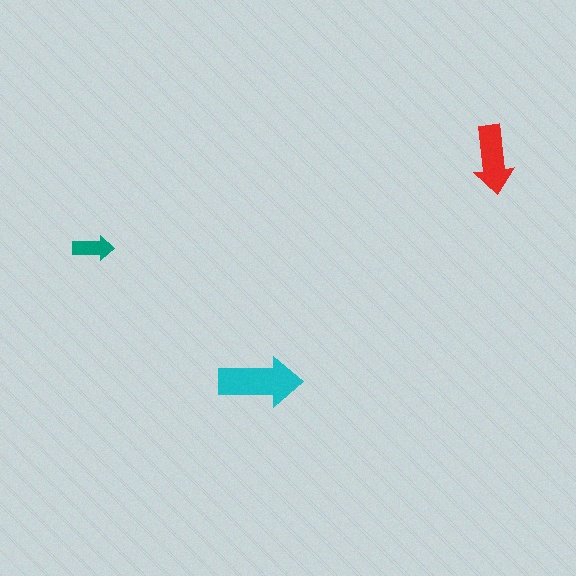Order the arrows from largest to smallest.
the cyan one, the red one, the teal one.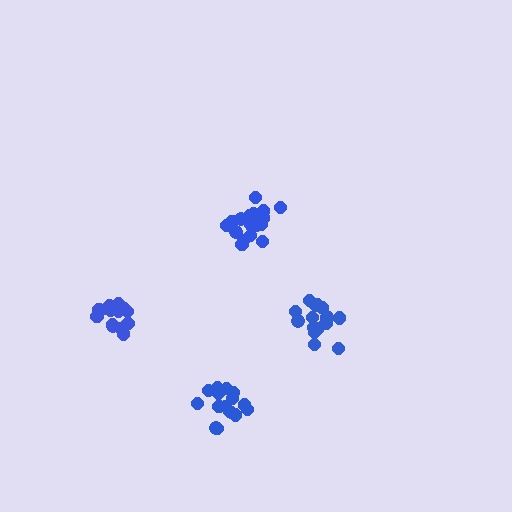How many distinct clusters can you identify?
There are 4 distinct clusters.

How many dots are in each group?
Group 1: 16 dots, Group 2: 15 dots, Group 3: 16 dots, Group 4: 18 dots (65 total).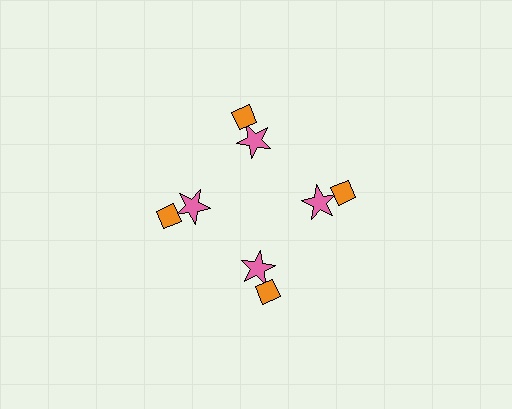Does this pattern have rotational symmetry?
Yes, this pattern has 4-fold rotational symmetry. It looks the same after rotating 90 degrees around the center.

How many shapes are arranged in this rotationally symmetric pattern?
There are 8 shapes, arranged in 4 groups of 2.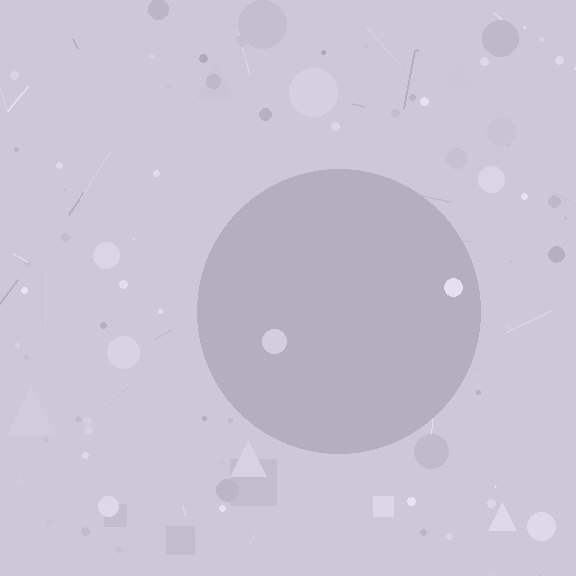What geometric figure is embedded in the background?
A circle is embedded in the background.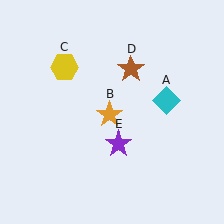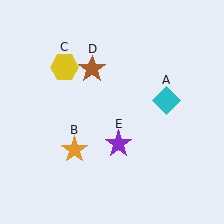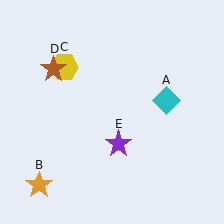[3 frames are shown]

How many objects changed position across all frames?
2 objects changed position: orange star (object B), brown star (object D).